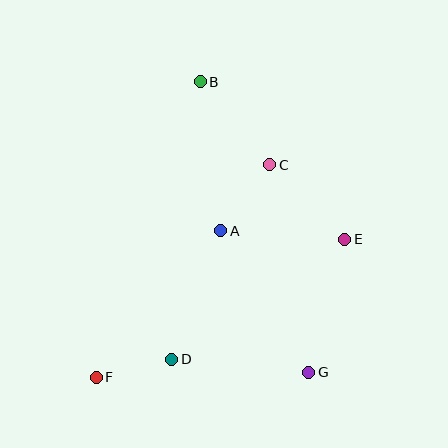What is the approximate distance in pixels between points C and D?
The distance between C and D is approximately 218 pixels.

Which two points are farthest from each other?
Points B and F are farthest from each other.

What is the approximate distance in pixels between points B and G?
The distance between B and G is approximately 310 pixels.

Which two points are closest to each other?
Points D and F are closest to each other.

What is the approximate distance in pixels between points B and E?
The distance between B and E is approximately 214 pixels.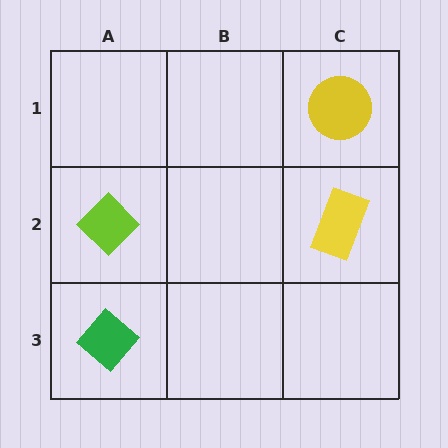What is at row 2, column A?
A lime diamond.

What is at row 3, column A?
A green diamond.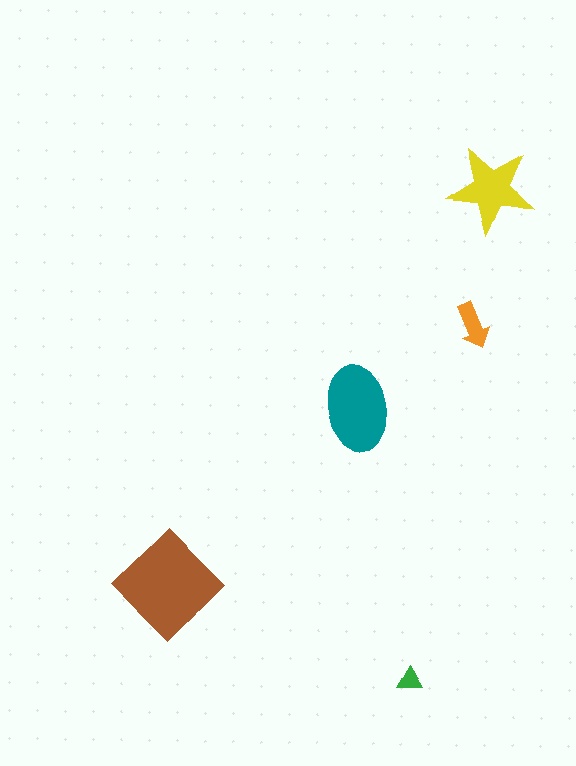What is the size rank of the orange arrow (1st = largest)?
4th.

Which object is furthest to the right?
The yellow star is rightmost.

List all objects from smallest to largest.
The green triangle, the orange arrow, the yellow star, the teal ellipse, the brown diamond.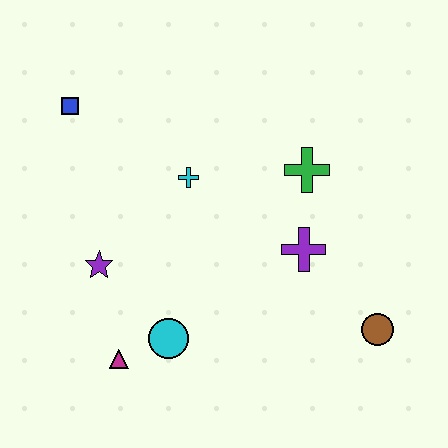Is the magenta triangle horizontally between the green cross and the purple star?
Yes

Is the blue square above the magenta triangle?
Yes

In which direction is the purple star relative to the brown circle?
The purple star is to the left of the brown circle.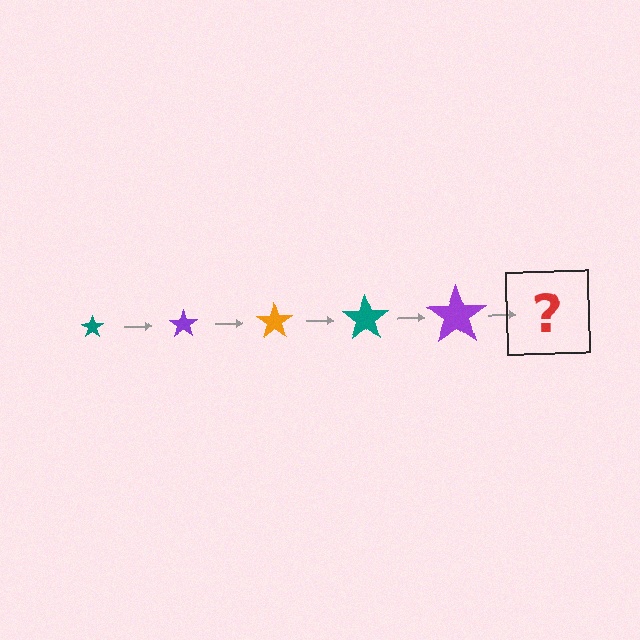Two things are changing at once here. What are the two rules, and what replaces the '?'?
The two rules are that the star grows larger each step and the color cycles through teal, purple, and orange. The '?' should be an orange star, larger than the previous one.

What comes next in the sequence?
The next element should be an orange star, larger than the previous one.